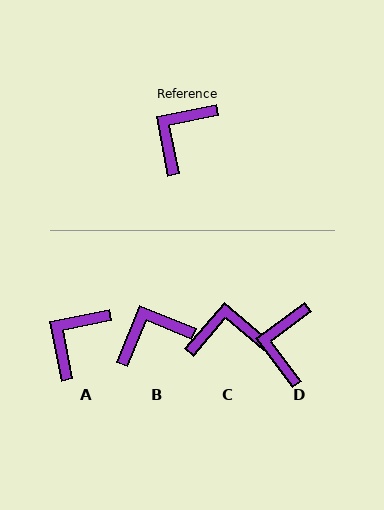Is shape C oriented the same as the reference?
No, it is off by about 52 degrees.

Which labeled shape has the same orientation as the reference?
A.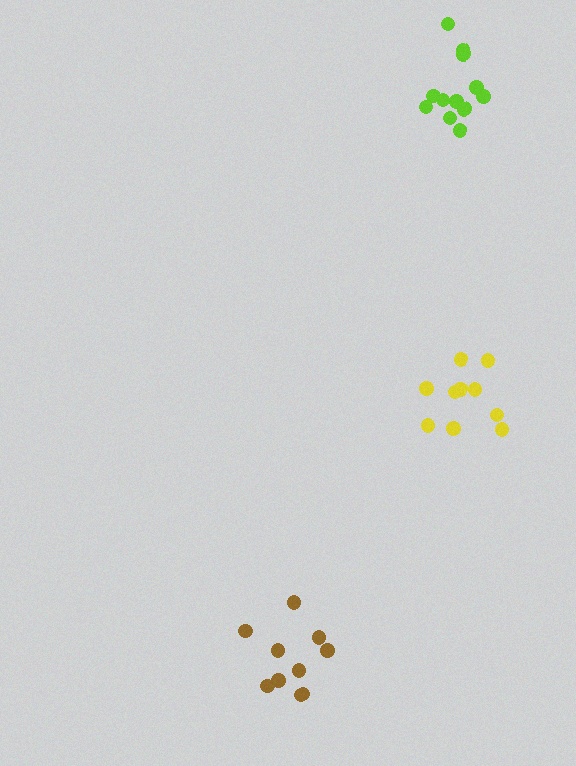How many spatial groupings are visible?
There are 3 spatial groupings.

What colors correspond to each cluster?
The clusters are colored: lime, brown, yellow.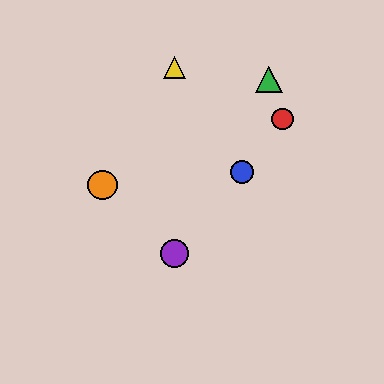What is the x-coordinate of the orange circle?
The orange circle is at x≈102.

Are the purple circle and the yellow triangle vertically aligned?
Yes, both are at x≈175.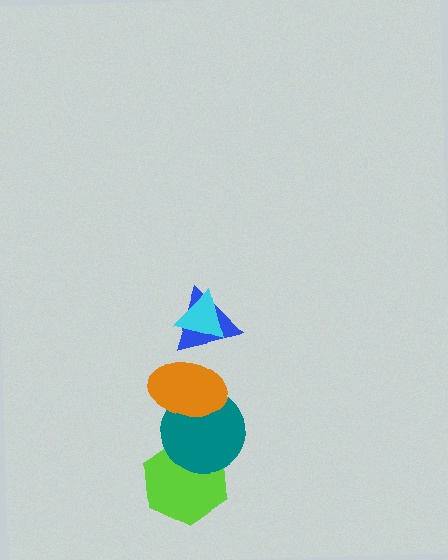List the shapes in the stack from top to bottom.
From top to bottom: the cyan triangle, the blue triangle, the orange ellipse, the teal circle, the lime hexagon.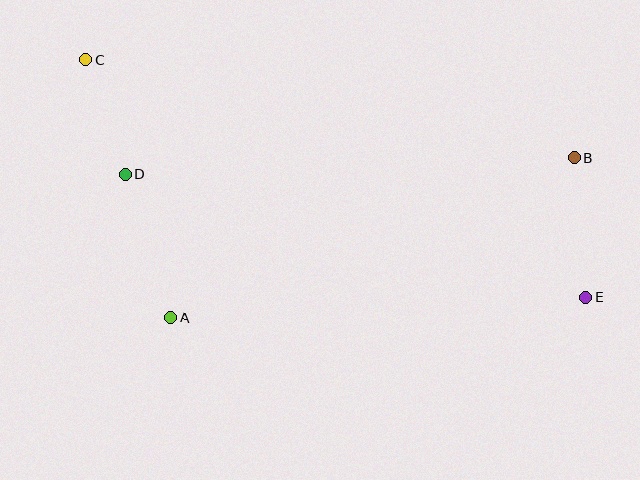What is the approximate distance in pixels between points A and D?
The distance between A and D is approximately 151 pixels.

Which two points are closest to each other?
Points C and D are closest to each other.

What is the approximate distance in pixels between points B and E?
The distance between B and E is approximately 140 pixels.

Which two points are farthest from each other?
Points C and E are farthest from each other.